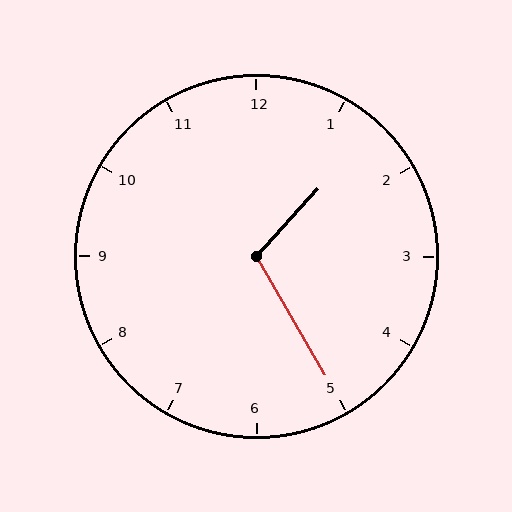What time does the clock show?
1:25.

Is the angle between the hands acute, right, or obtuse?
It is obtuse.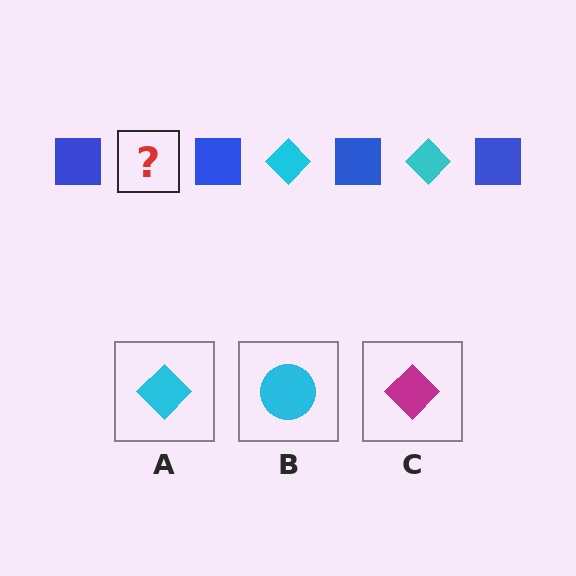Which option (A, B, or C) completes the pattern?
A.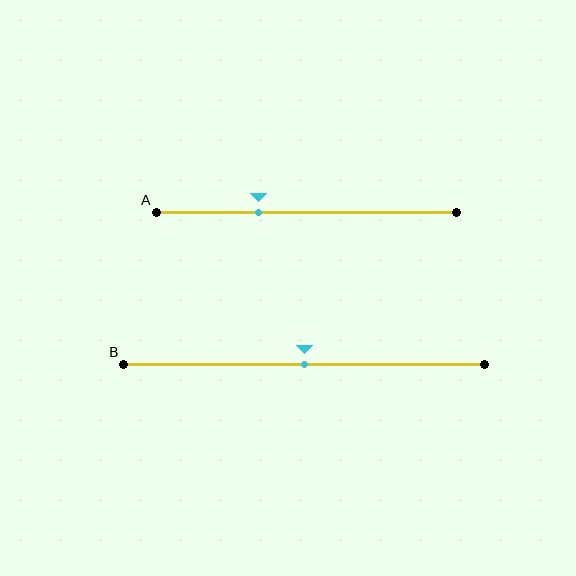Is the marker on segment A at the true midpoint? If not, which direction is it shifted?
No, the marker on segment A is shifted to the left by about 16% of the segment length.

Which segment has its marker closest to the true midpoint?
Segment B has its marker closest to the true midpoint.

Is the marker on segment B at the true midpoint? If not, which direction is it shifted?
Yes, the marker on segment B is at the true midpoint.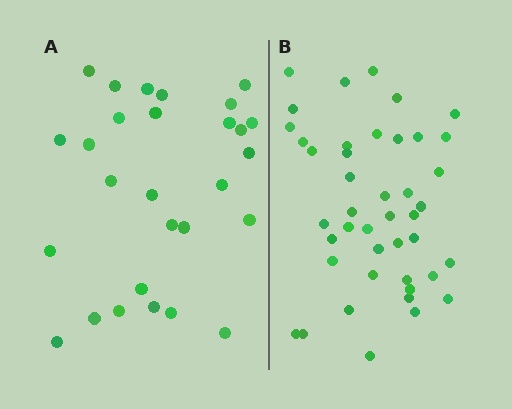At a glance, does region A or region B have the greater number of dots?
Region B (the right region) has more dots.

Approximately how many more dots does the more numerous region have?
Region B has approximately 15 more dots than region A.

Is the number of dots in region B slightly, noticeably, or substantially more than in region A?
Region B has substantially more. The ratio is roughly 1.5 to 1.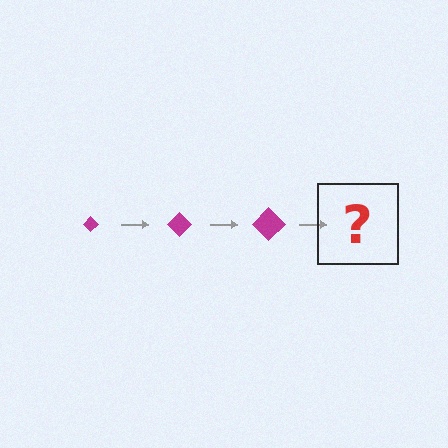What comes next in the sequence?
The next element should be a magenta diamond, larger than the previous one.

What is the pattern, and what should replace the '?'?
The pattern is that the diamond gets progressively larger each step. The '?' should be a magenta diamond, larger than the previous one.